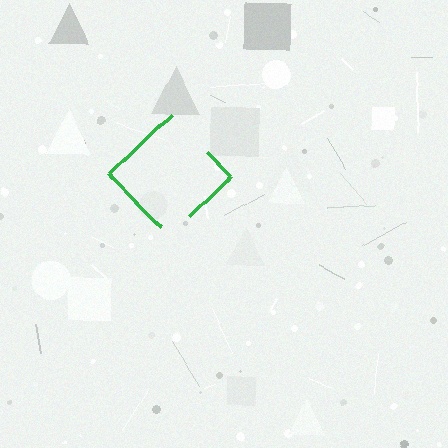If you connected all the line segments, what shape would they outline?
They would outline a diamond.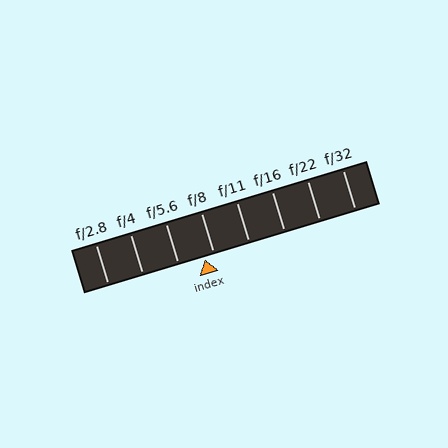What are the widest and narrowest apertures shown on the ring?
The widest aperture shown is f/2.8 and the narrowest is f/32.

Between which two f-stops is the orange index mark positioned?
The index mark is between f/5.6 and f/8.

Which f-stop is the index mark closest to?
The index mark is closest to f/8.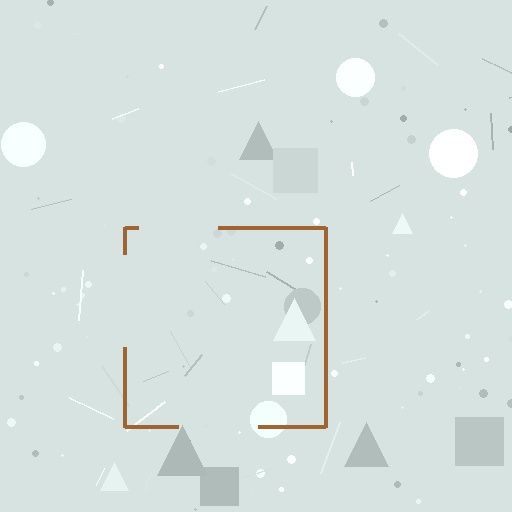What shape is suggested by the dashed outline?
The dashed outline suggests a square.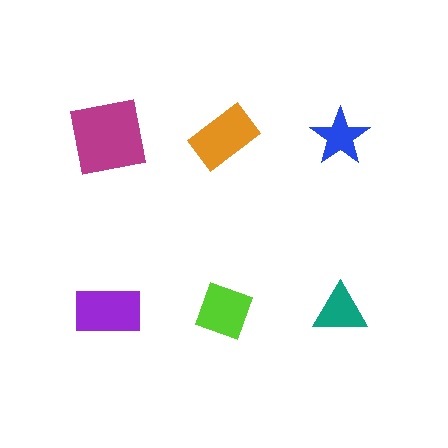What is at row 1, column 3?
A blue star.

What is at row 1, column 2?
An orange rectangle.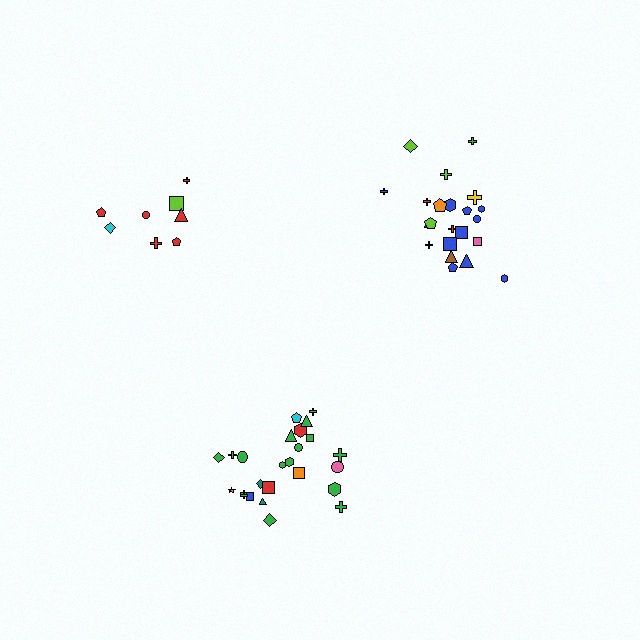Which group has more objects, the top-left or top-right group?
The top-right group.